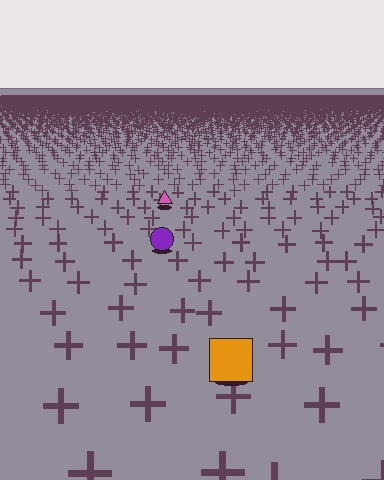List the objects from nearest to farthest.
From nearest to farthest: the orange square, the purple circle, the pink triangle.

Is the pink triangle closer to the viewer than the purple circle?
No. The purple circle is closer — you can tell from the texture gradient: the ground texture is coarser near it.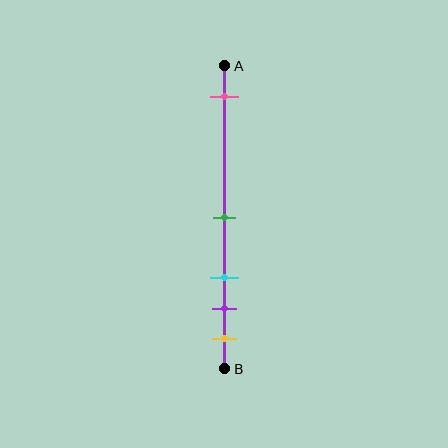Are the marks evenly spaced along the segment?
No, the marks are not evenly spaced.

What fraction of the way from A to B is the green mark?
The green mark is approximately 50% (0.5) of the way from A to B.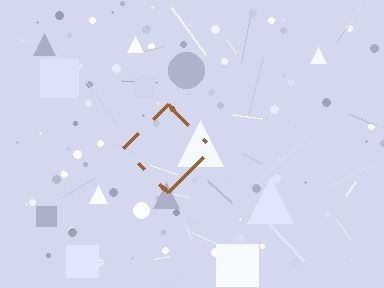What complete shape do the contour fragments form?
The contour fragments form a diamond.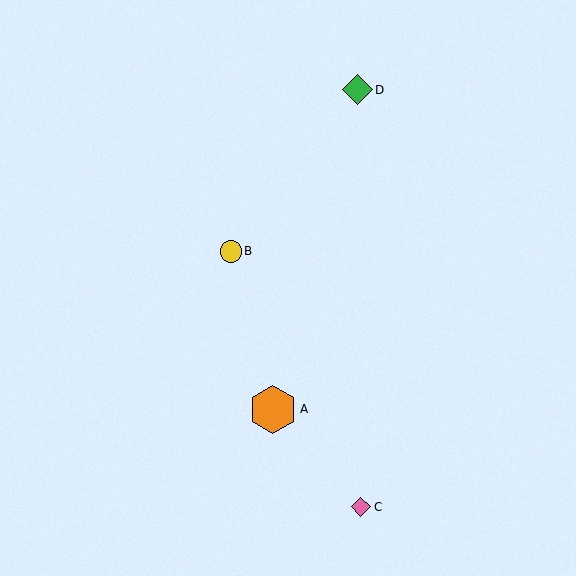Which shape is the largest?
The orange hexagon (labeled A) is the largest.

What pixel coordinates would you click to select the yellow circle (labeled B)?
Click at (231, 251) to select the yellow circle B.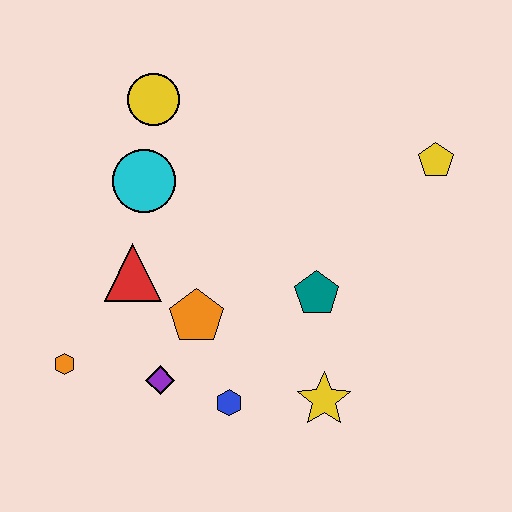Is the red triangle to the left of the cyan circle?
Yes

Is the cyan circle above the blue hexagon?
Yes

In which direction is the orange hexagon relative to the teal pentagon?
The orange hexagon is to the left of the teal pentagon.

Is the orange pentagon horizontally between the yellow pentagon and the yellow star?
No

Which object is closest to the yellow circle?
The cyan circle is closest to the yellow circle.